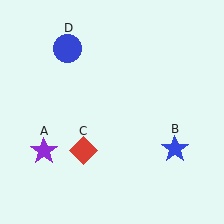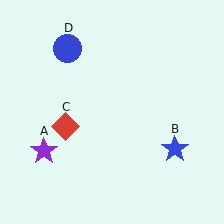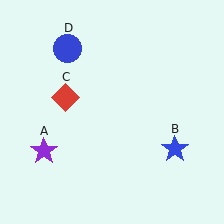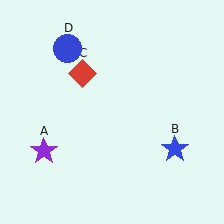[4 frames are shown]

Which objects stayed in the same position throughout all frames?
Purple star (object A) and blue star (object B) and blue circle (object D) remained stationary.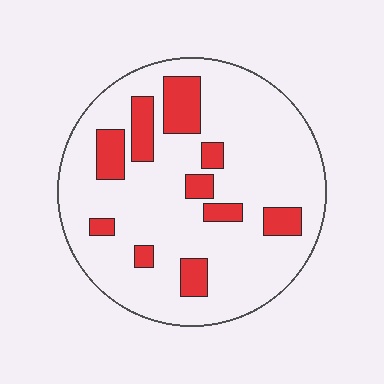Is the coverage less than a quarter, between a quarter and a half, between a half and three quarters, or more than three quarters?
Less than a quarter.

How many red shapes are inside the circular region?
10.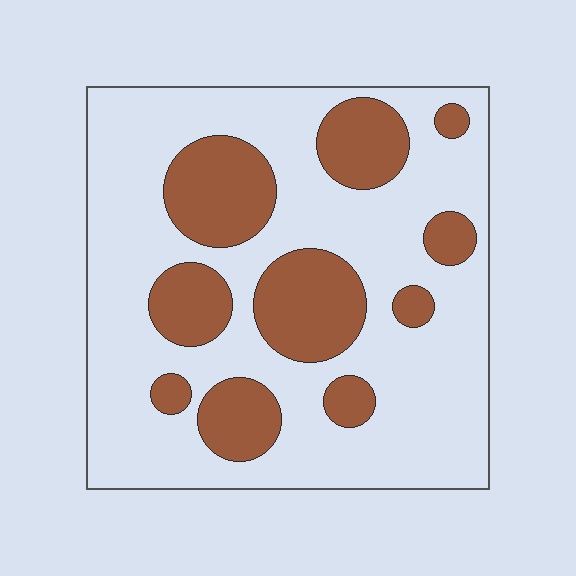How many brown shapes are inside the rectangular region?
10.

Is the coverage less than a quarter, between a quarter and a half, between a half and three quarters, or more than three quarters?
Between a quarter and a half.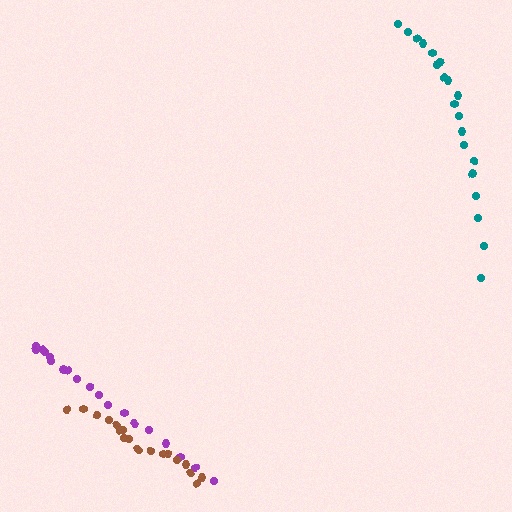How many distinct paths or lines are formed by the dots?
There are 3 distinct paths.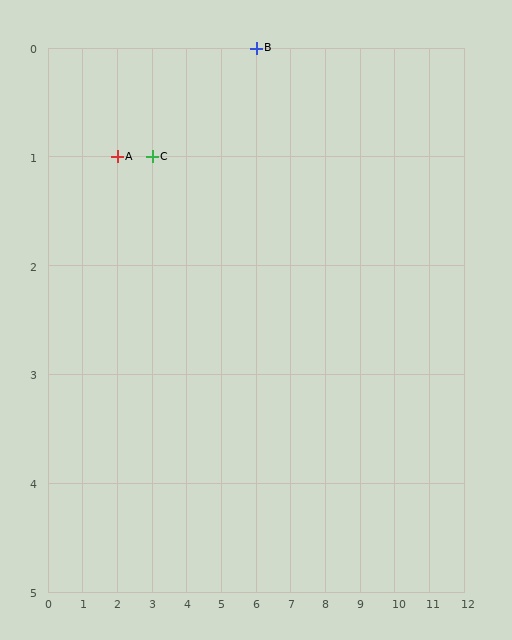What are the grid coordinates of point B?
Point B is at grid coordinates (6, 0).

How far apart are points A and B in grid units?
Points A and B are 4 columns and 1 row apart (about 4.1 grid units diagonally).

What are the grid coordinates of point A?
Point A is at grid coordinates (2, 1).